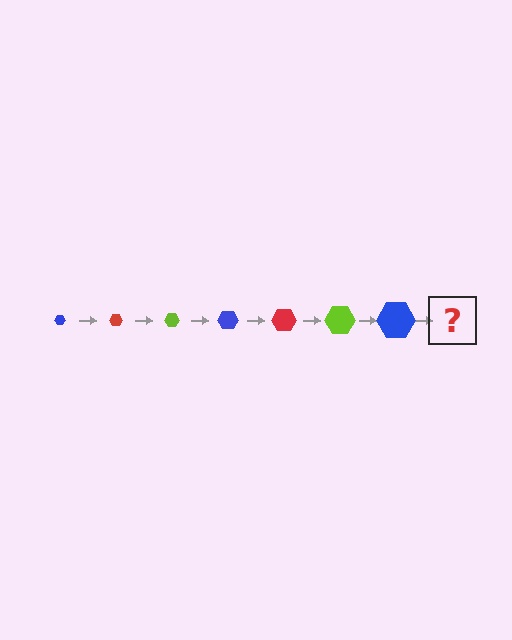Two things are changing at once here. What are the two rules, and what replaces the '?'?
The two rules are that the hexagon grows larger each step and the color cycles through blue, red, and lime. The '?' should be a red hexagon, larger than the previous one.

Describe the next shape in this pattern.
It should be a red hexagon, larger than the previous one.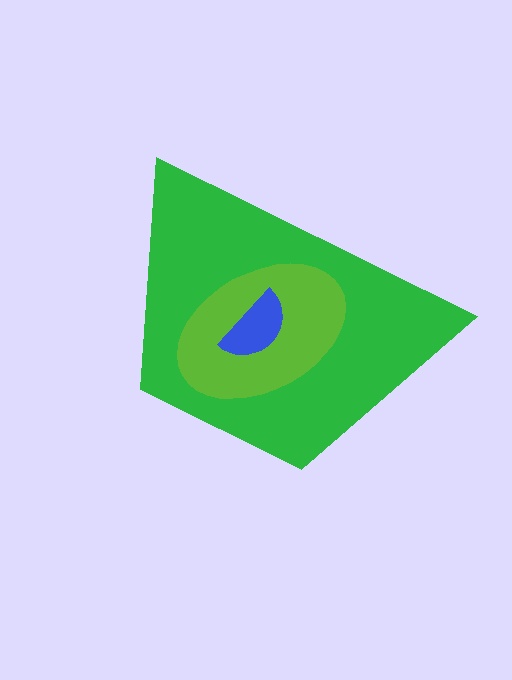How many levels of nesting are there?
3.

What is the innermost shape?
The blue semicircle.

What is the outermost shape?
The green trapezoid.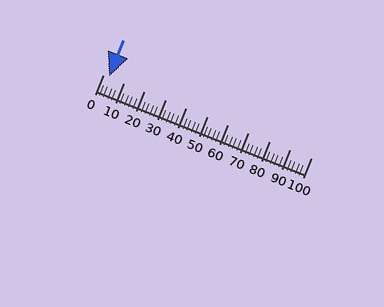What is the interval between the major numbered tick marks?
The major tick marks are spaced 10 units apart.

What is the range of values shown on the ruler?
The ruler shows values from 0 to 100.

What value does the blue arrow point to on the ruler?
The blue arrow points to approximately 3.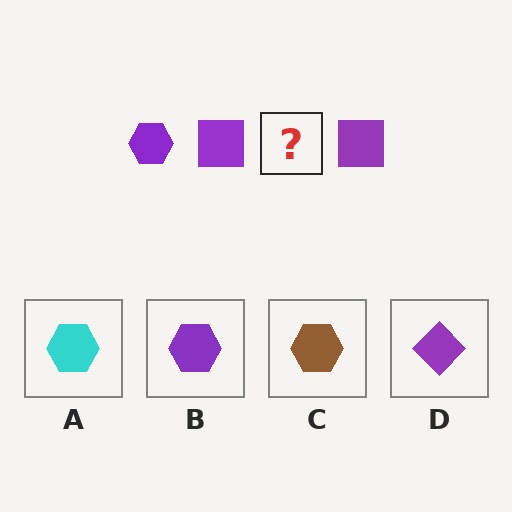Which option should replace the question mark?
Option B.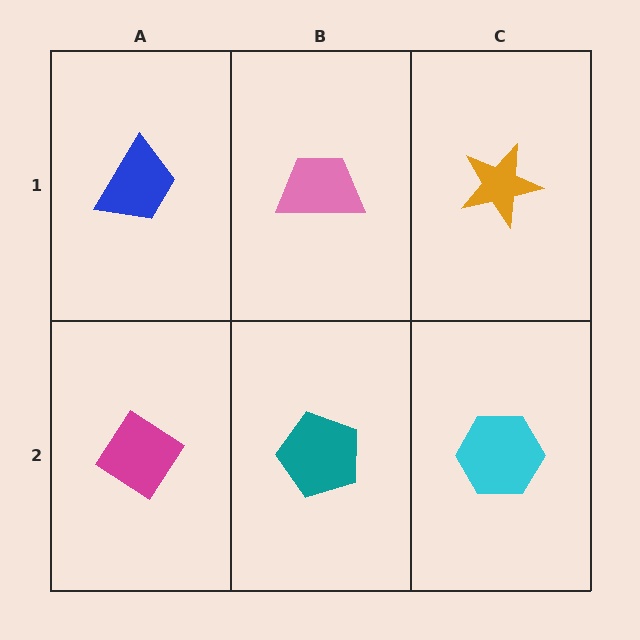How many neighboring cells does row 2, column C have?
2.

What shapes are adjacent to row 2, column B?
A pink trapezoid (row 1, column B), a magenta diamond (row 2, column A), a cyan hexagon (row 2, column C).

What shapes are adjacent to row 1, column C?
A cyan hexagon (row 2, column C), a pink trapezoid (row 1, column B).